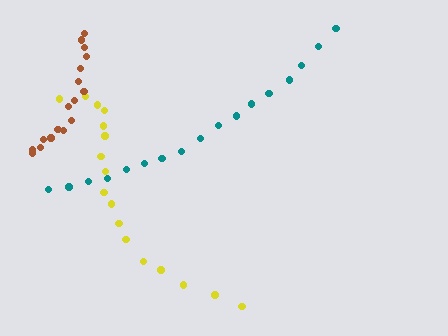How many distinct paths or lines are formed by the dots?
There are 3 distinct paths.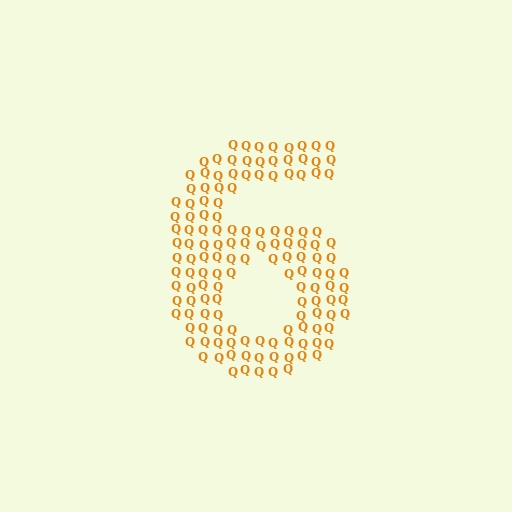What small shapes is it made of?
It is made of small letter Q's.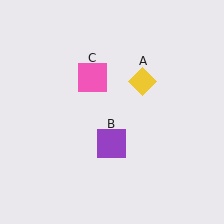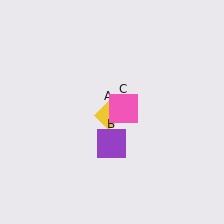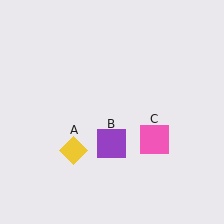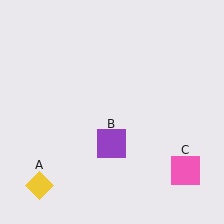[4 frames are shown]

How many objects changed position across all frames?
2 objects changed position: yellow diamond (object A), pink square (object C).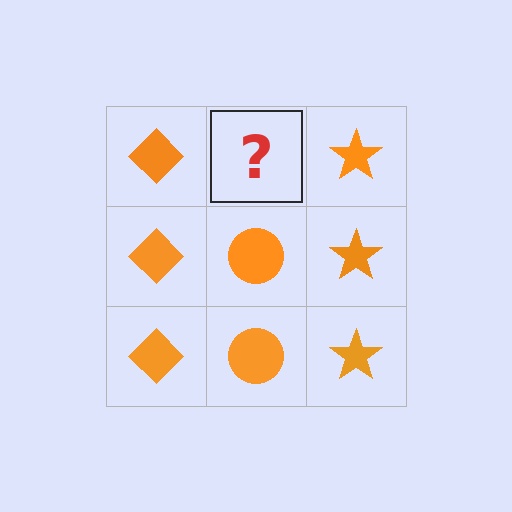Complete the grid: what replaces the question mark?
The question mark should be replaced with an orange circle.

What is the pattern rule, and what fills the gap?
The rule is that each column has a consistent shape. The gap should be filled with an orange circle.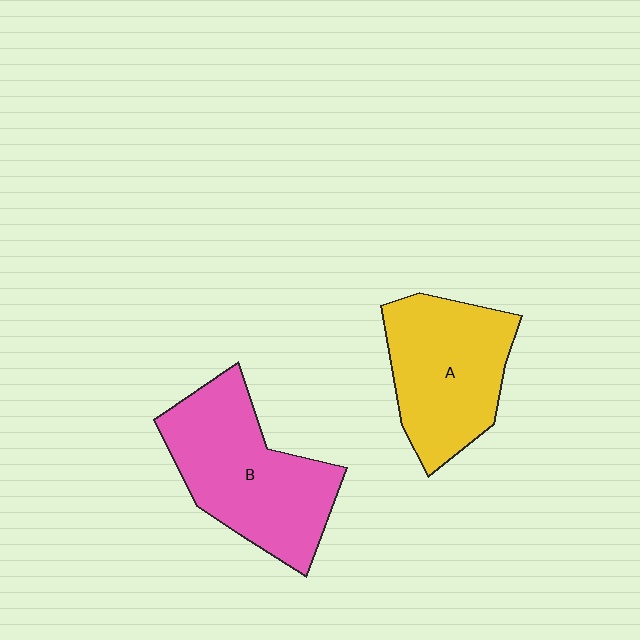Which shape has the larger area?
Shape B (pink).